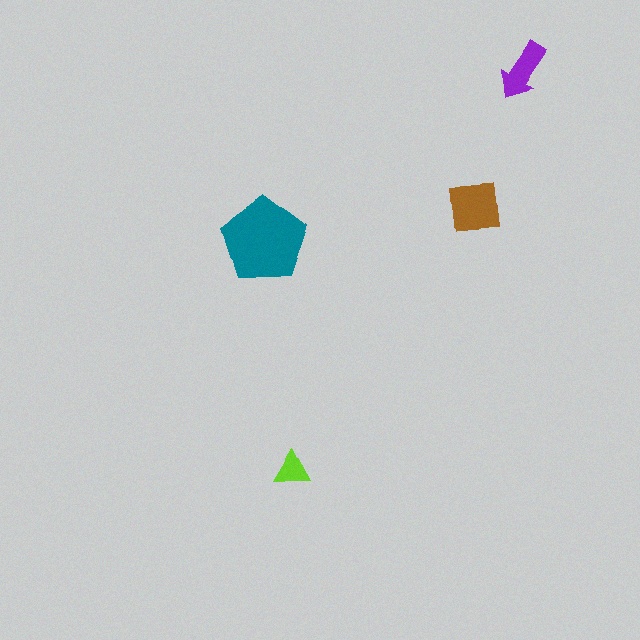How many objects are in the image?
There are 4 objects in the image.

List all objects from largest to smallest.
The teal pentagon, the brown square, the purple arrow, the lime triangle.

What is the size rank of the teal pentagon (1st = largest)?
1st.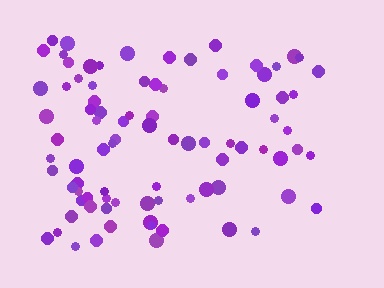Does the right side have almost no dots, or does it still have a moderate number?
Still a moderate number, just noticeably fewer than the left.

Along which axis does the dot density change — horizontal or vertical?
Horizontal.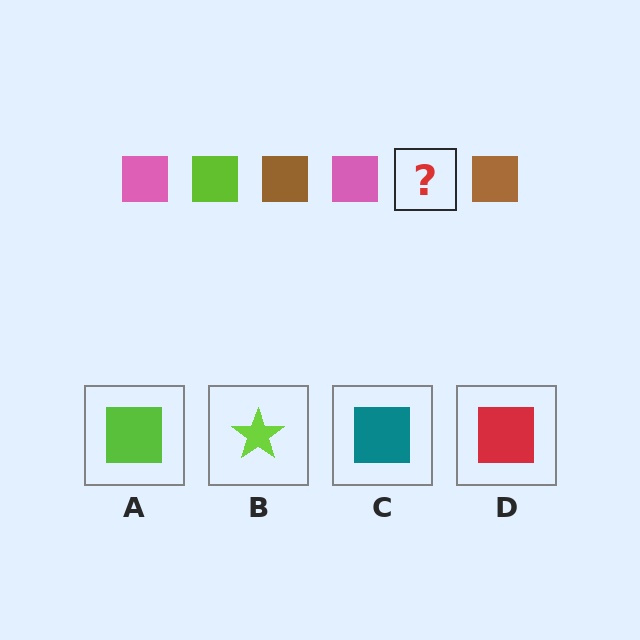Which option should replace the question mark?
Option A.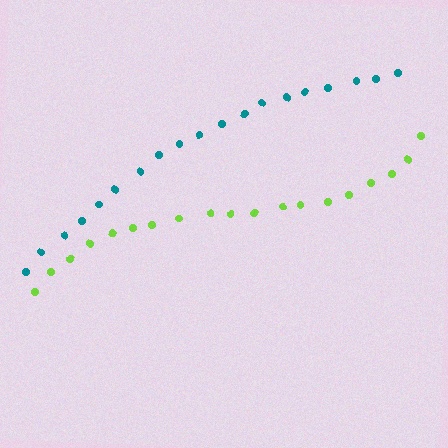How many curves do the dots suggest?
There are 2 distinct paths.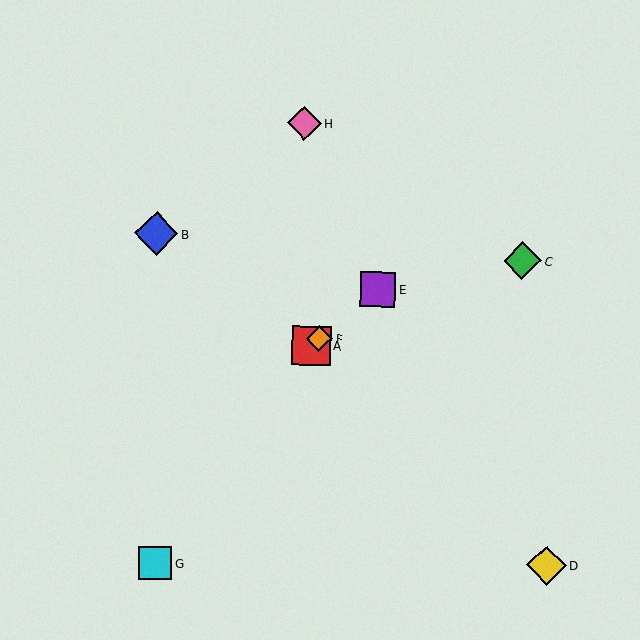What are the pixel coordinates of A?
Object A is at (311, 346).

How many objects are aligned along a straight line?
3 objects (A, E, F) are aligned along a straight line.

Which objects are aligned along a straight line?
Objects A, E, F are aligned along a straight line.